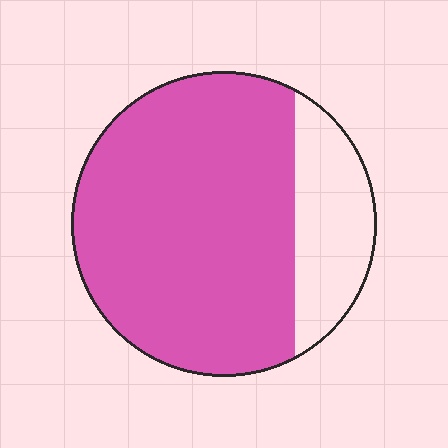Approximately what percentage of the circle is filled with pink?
Approximately 80%.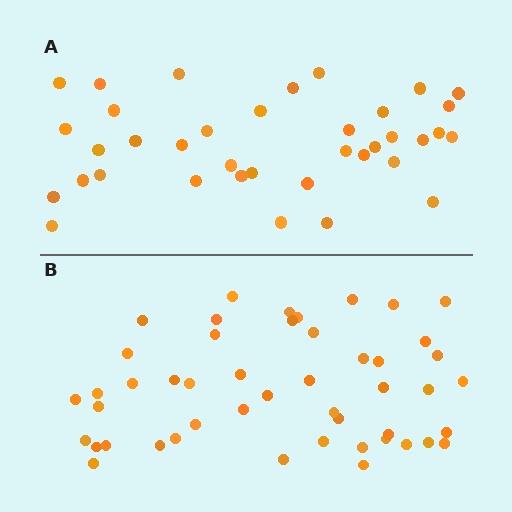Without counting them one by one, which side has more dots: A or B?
Region B (the bottom region) has more dots.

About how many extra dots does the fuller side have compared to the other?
Region B has roughly 12 or so more dots than region A.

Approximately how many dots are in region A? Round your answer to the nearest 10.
About 40 dots. (The exact count is 37, which rounds to 40.)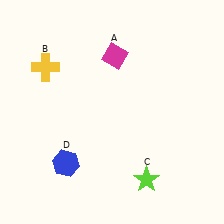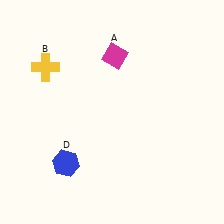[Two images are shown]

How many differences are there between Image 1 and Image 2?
There is 1 difference between the two images.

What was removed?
The lime star (C) was removed in Image 2.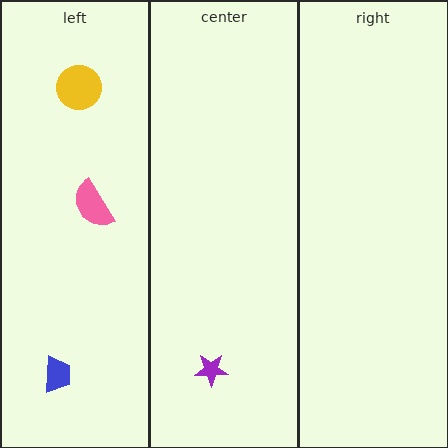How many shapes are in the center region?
1.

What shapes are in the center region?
The purple star.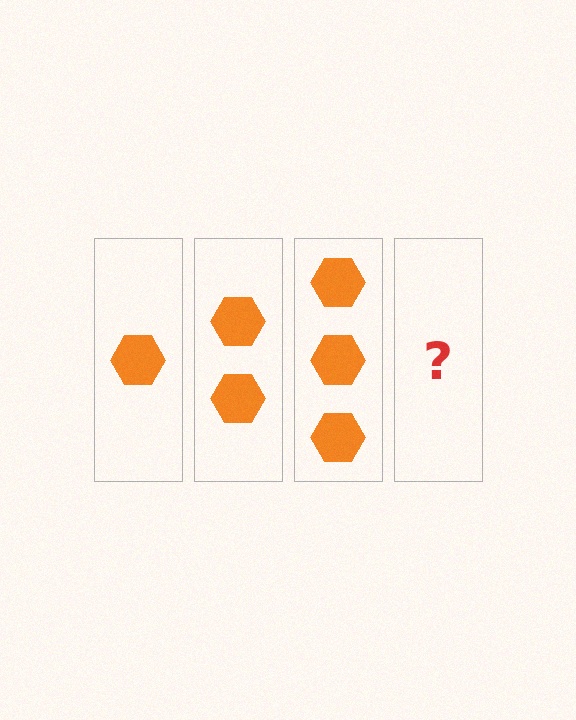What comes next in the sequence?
The next element should be 4 hexagons.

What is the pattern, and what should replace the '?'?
The pattern is that each step adds one more hexagon. The '?' should be 4 hexagons.